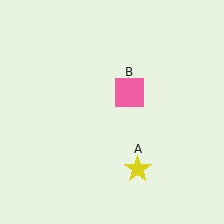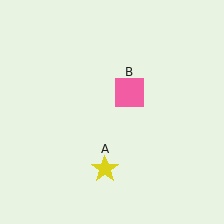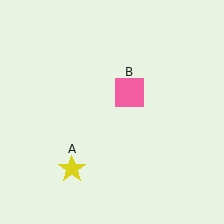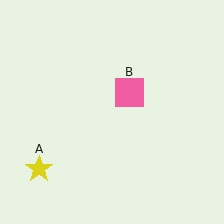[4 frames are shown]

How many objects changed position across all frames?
1 object changed position: yellow star (object A).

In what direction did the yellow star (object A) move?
The yellow star (object A) moved left.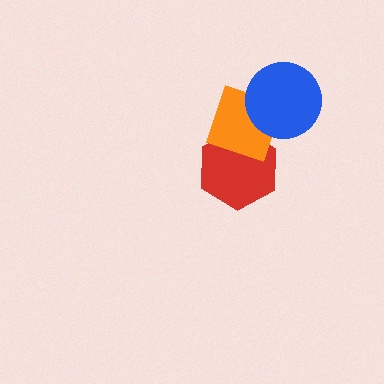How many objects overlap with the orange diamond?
2 objects overlap with the orange diamond.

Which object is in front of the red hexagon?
The orange diamond is in front of the red hexagon.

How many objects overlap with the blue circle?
1 object overlaps with the blue circle.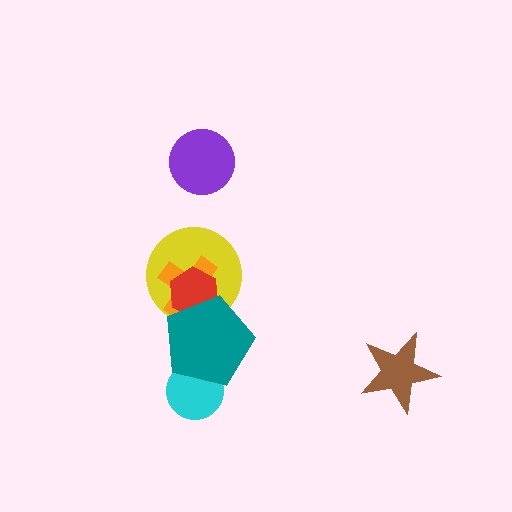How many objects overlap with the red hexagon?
3 objects overlap with the red hexagon.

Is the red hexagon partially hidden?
Yes, it is partially covered by another shape.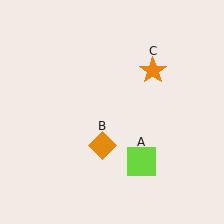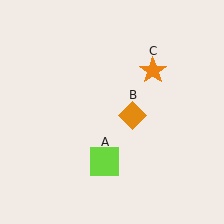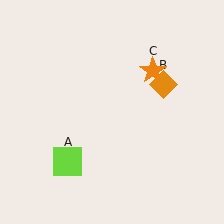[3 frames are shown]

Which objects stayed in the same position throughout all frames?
Orange star (object C) remained stationary.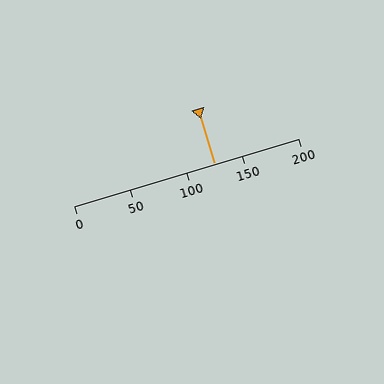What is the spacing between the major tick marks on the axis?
The major ticks are spaced 50 apart.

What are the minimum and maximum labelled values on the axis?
The axis runs from 0 to 200.